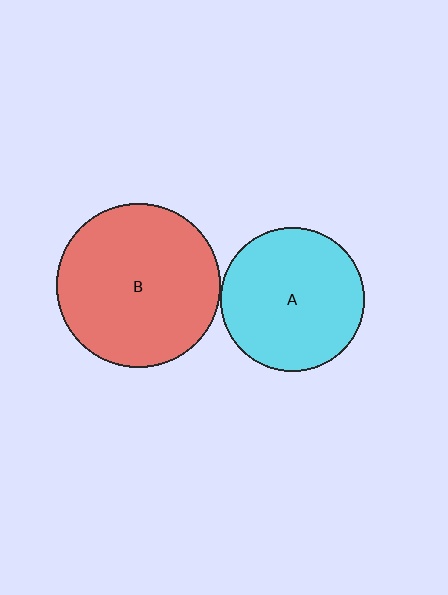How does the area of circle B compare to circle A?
Approximately 1.3 times.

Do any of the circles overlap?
No, none of the circles overlap.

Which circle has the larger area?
Circle B (red).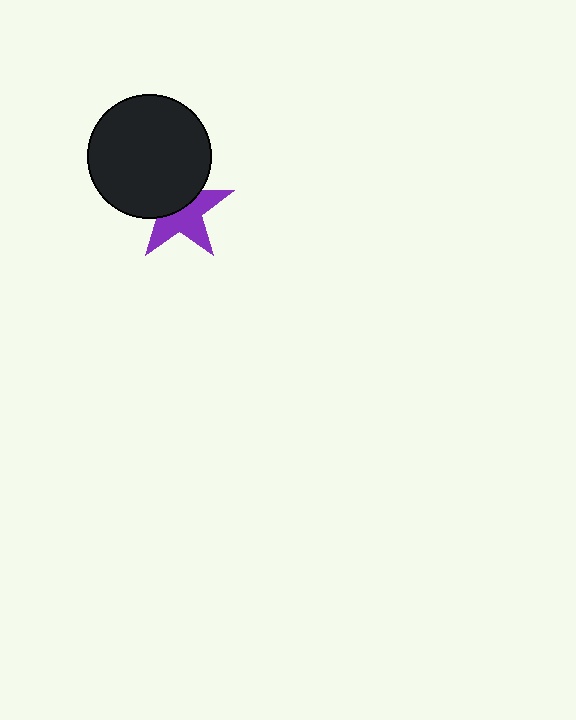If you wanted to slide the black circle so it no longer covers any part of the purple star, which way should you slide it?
Slide it up — that is the most direct way to separate the two shapes.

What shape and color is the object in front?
The object in front is a black circle.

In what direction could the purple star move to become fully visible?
The purple star could move down. That would shift it out from behind the black circle entirely.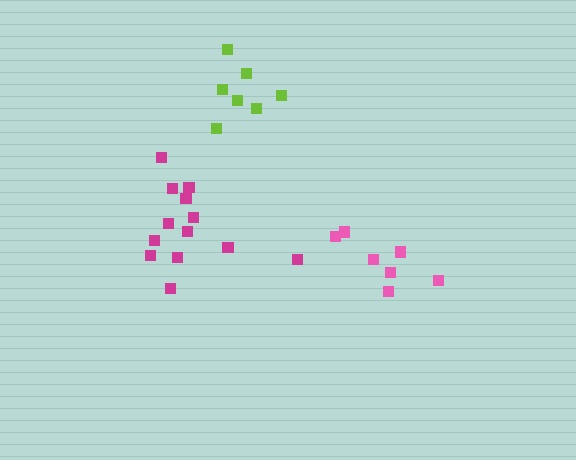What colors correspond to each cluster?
The clusters are colored: pink, magenta, lime.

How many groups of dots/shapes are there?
There are 3 groups.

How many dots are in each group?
Group 1: 7 dots, Group 2: 13 dots, Group 3: 7 dots (27 total).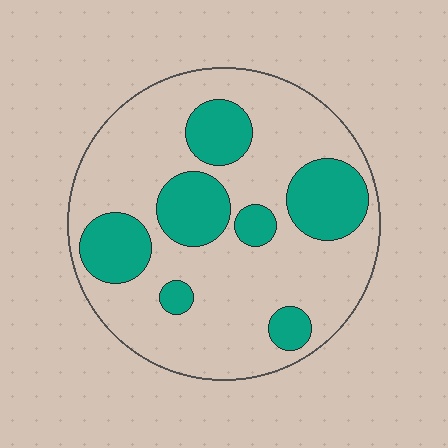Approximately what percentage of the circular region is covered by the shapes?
Approximately 30%.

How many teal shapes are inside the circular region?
7.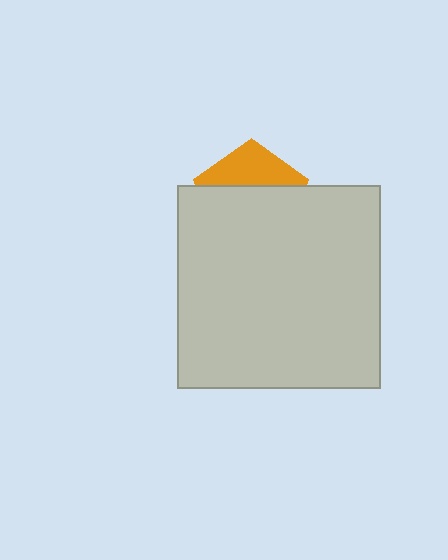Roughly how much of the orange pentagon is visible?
A small part of it is visible (roughly 35%).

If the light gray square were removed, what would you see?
You would see the complete orange pentagon.